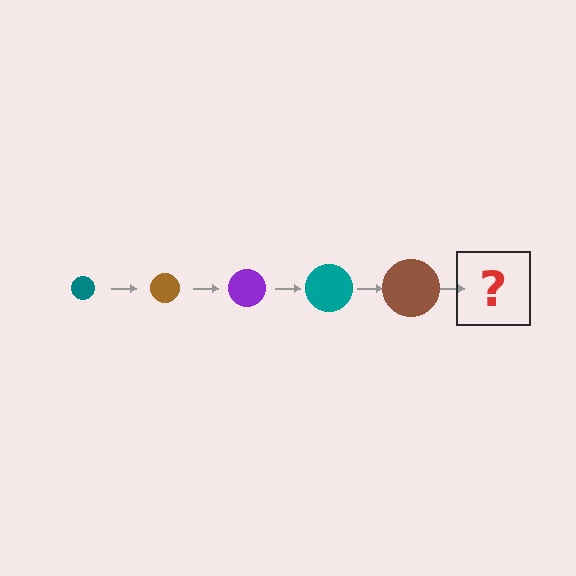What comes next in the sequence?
The next element should be a purple circle, larger than the previous one.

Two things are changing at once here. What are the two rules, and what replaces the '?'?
The two rules are that the circle grows larger each step and the color cycles through teal, brown, and purple. The '?' should be a purple circle, larger than the previous one.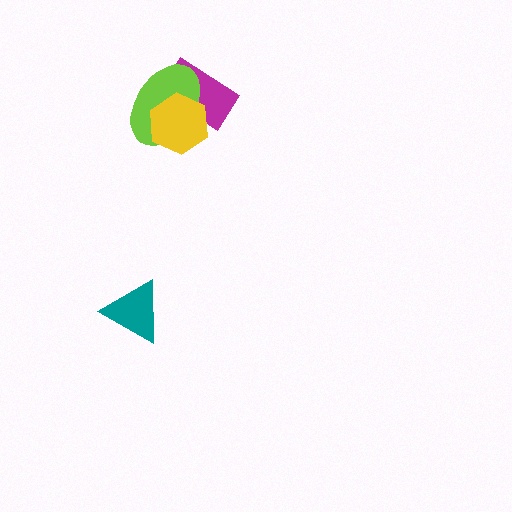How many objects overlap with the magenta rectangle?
2 objects overlap with the magenta rectangle.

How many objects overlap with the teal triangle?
0 objects overlap with the teal triangle.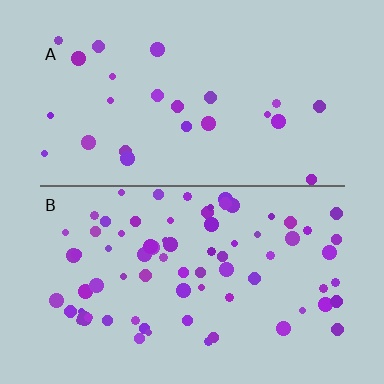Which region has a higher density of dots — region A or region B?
B (the bottom).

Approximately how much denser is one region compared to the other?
Approximately 3.1× — region B over region A.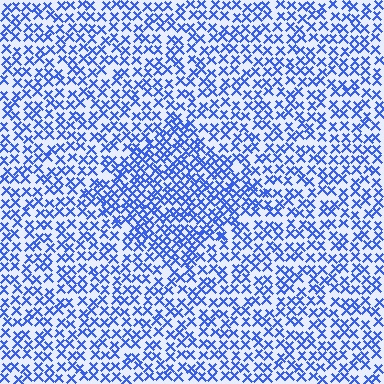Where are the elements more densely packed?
The elements are more densely packed inside the diamond boundary.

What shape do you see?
I see a diamond.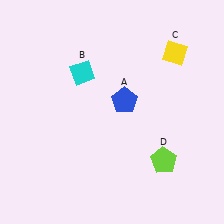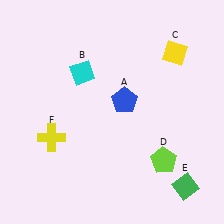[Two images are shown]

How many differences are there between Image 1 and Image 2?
There are 2 differences between the two images.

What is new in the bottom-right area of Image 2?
A green diamond (E) was added in the bottom-right area of Image 2.